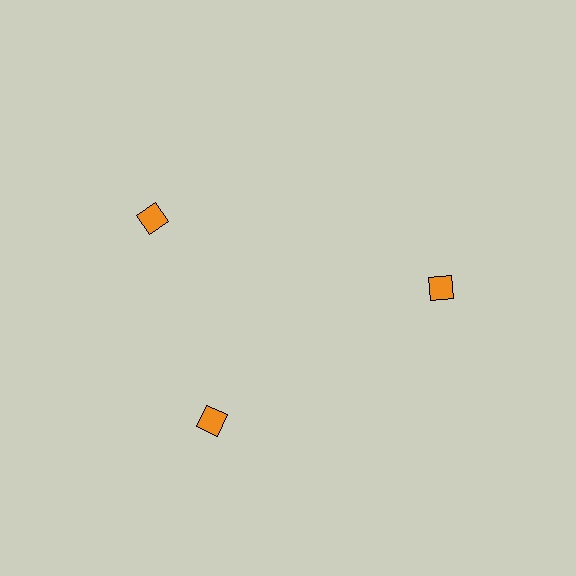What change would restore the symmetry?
The symmetry would be restored by rotating it back into even spacing with its neighbors so that all 3 squares sit at equal angles and equal distance from the center.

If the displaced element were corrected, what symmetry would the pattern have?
It would have 3-fold rotational symmetry — the pattern would map onto itself every 120 degrees.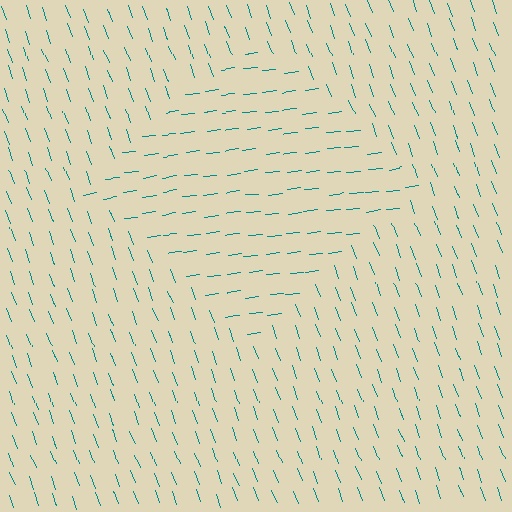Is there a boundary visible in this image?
Yes, there is a texture boundary formed by a change in line orientation.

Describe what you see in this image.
The image is filled with small teal line segments. A diamond region in the image has lines oriented differently from the surrounding lines, creating a visible texture boundary.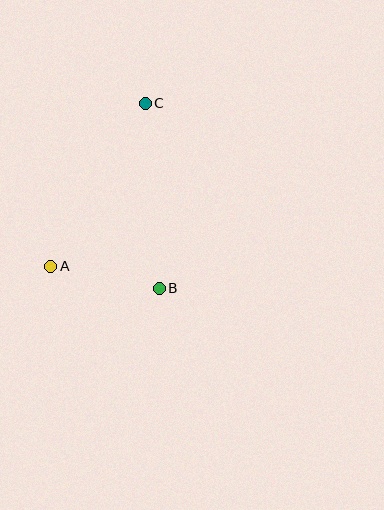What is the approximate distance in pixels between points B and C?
The distance between B and C is approximately 186 pixels.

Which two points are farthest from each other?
Points A and C are farthest from each other.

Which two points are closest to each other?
Points A and B are closest to each other.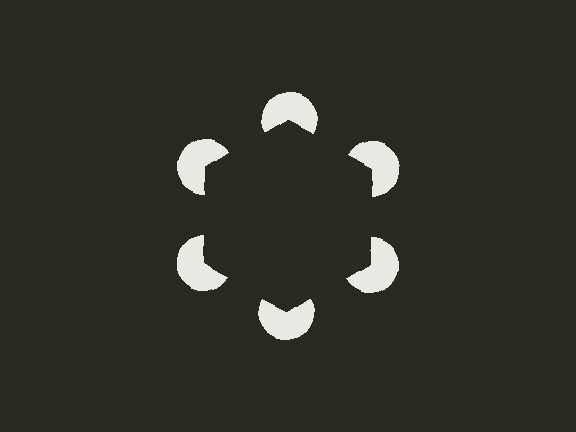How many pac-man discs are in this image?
There are 6 — one at each vertex of the illusory hexagon.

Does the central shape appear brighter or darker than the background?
It typically appears slightly darker than the background, even though no actual brightness change is drawn.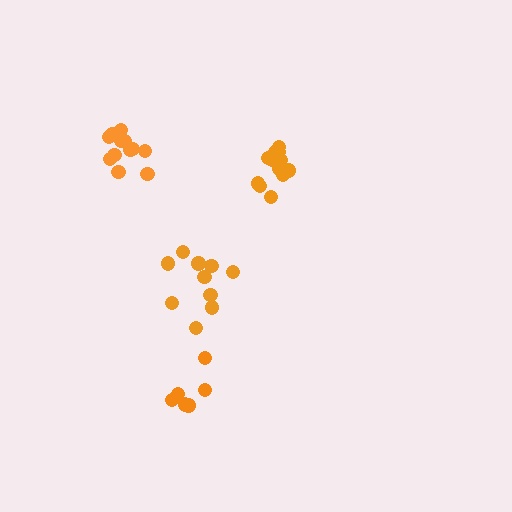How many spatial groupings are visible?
There are 4 spatial groupings.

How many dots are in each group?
Group 1: 10 dots, Group 2: 6 dots, Group 3: 12 dots, Group 4: 12 dots (40 total).